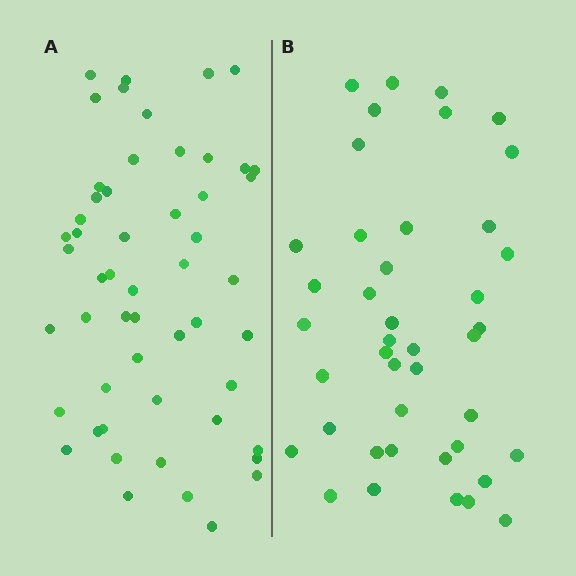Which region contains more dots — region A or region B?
Region A (the left region) has more dots.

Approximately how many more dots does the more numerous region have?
Region A has roughly 12 or so more dots than region B.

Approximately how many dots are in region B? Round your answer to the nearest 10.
About 40 dots. (The exact count is 42, which rounds to 40.)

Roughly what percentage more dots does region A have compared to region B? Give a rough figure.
About 25% more.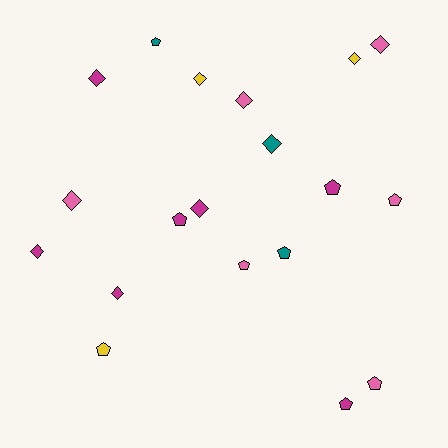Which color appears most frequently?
Magenta, with 7 objects.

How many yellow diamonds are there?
There are 2 yellow diamonds.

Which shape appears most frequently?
Diamond, with 10 objects.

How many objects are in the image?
There are 19 objects.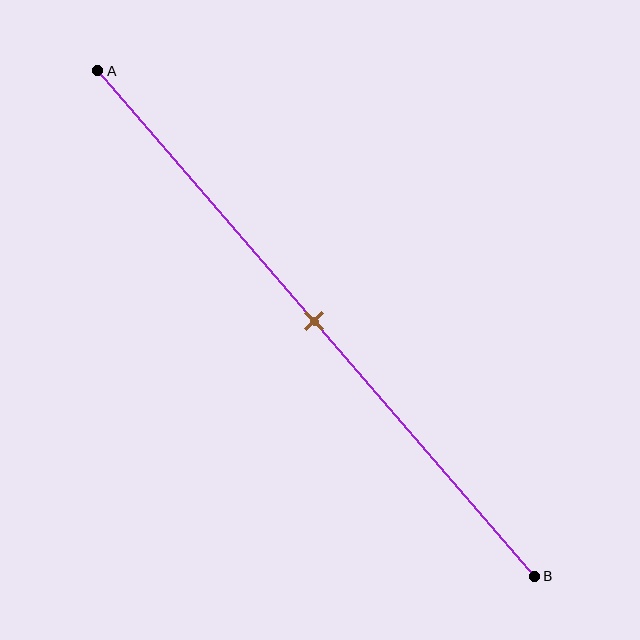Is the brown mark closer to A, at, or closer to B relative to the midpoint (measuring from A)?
The brown mark is approximately at the midpoint of segment AB.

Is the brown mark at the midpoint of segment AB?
Yes, the mark is approximately at the midpoint.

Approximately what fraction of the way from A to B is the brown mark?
The brown mark is approximately 50% of the way from A to B.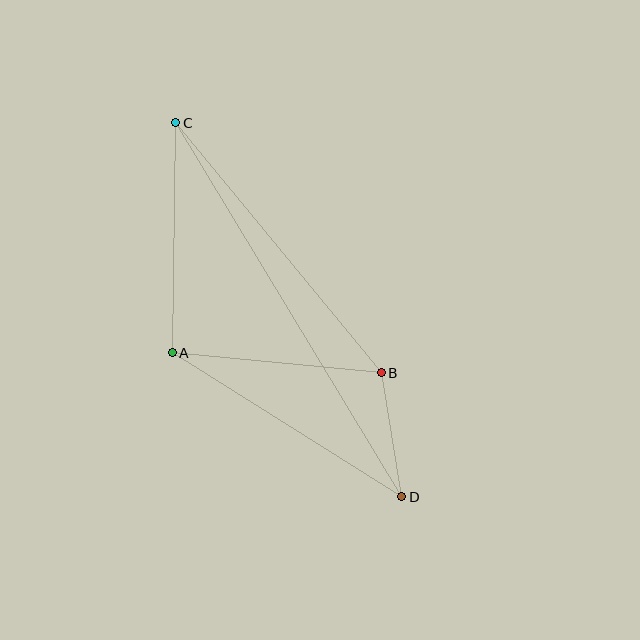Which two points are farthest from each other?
Points C and D are farthest from each other.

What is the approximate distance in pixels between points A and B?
The distance between A and B is approximately 210 pixels.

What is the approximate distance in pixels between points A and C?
The distance between A and C is approximately 230 pixels.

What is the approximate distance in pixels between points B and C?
The distance between B and C is approximately 324 pixels.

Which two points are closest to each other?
Points B and D are closest to each other.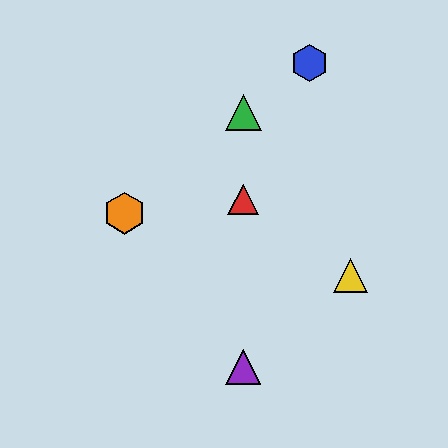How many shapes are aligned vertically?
3 shapes (the red triangle, the green triangle, the purple triangle) are aligned vertically.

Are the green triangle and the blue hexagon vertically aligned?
No, the green triangle is at x≈243 and the blue hexagon is at x≈310.